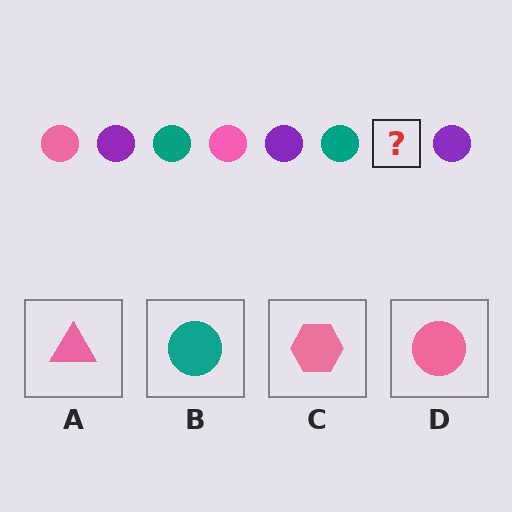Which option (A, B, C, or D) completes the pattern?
D.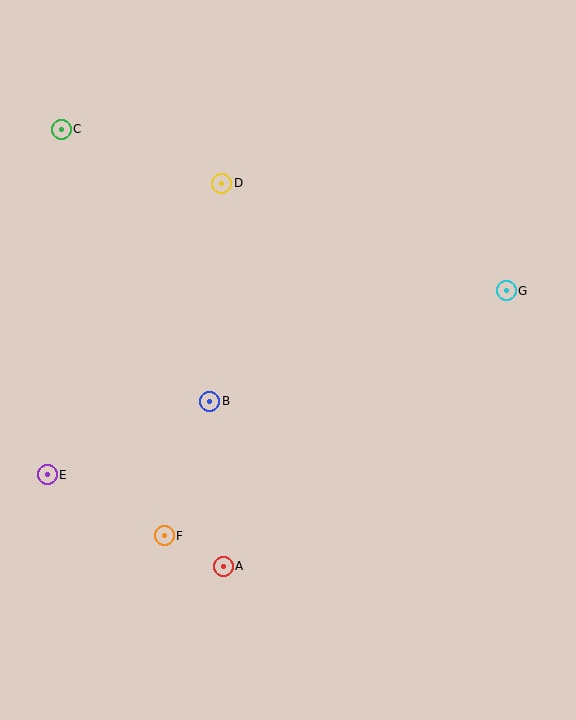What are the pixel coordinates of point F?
Point F is at (164, 536).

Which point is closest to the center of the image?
Point B at (210, 401) is closest to the center.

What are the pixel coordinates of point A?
Point A is at (223, 566).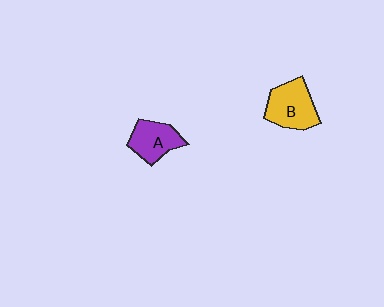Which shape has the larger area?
Shape B (yellow).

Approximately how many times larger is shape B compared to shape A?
Approximately 1.3 times.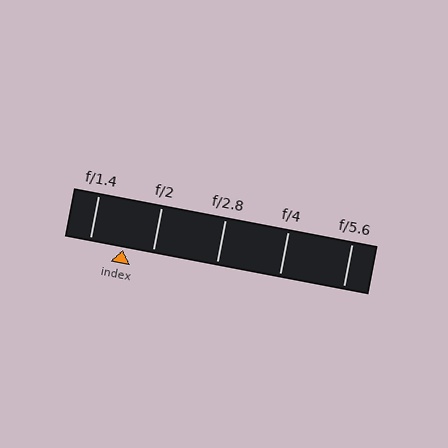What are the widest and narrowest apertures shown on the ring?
The widest aperture shown is f/1.4 and the narrowest is f/5.6.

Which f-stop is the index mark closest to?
The index mark is closest to f/2.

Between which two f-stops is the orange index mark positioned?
The index mark is between f/1.4 and f/2.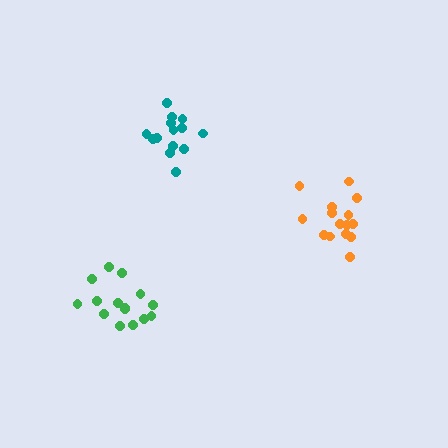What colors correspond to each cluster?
The clusters are colored: green, orange, teal.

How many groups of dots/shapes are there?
There are 3 groups.